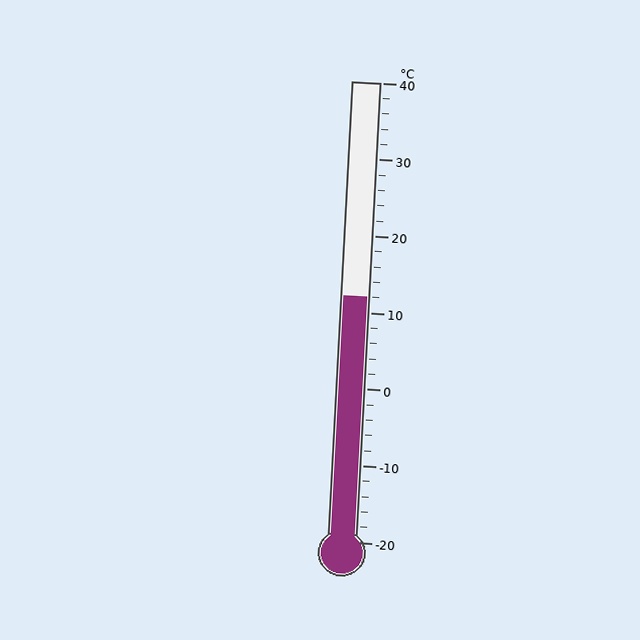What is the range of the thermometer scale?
The thermometer scale ranges from -20°C to 40°C.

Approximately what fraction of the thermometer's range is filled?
The thermometer is filled to approximately 55% of its range.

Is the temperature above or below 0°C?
The temperature is above 0°C.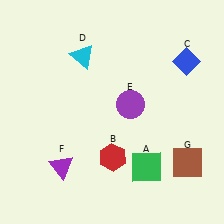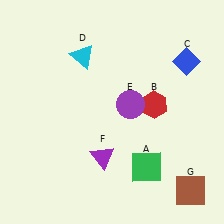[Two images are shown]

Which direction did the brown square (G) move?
The brown square (G) moved down.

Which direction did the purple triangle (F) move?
The purple triangle (F) moved right.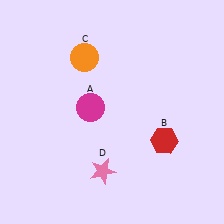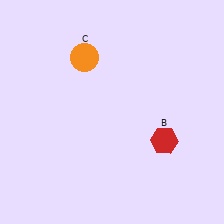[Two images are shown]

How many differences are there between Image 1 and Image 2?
There are 2 differences between the two images.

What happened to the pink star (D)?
The pink star (D) was removed in Image 2. It was in the bottom-left area of Image 1.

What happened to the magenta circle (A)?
The magenta circle (A) was removed in Image 2. It was in the top-left area of Image 1.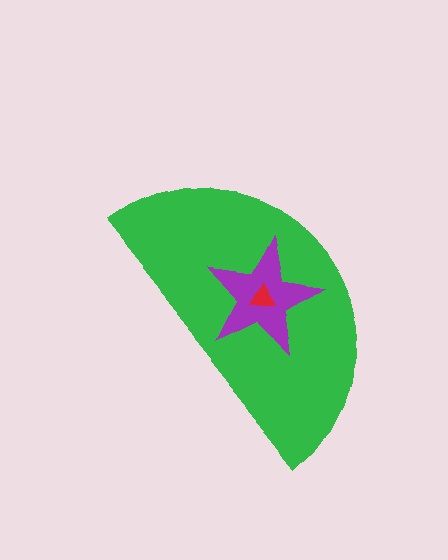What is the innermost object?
The red triangle.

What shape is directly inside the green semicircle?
The purple star.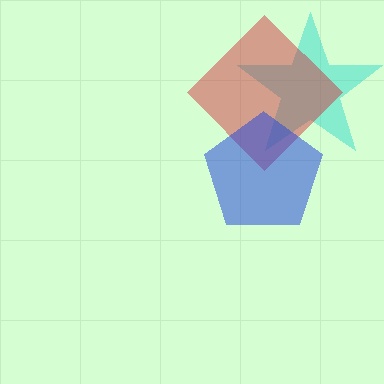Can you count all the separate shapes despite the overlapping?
Yes, there are 3 separate shapes.